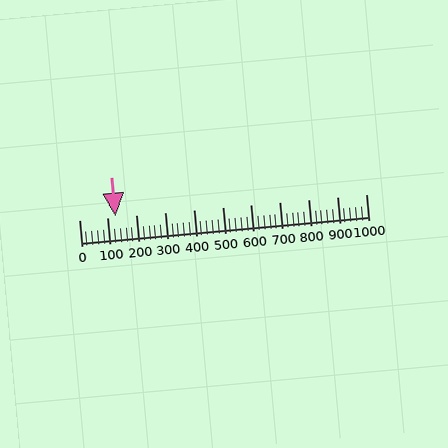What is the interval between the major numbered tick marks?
The major tick marks are spaced 100 units apart.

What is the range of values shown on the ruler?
The ruler shows values from 0 to 1000.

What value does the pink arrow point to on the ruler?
The pink arrow points to approximately 128.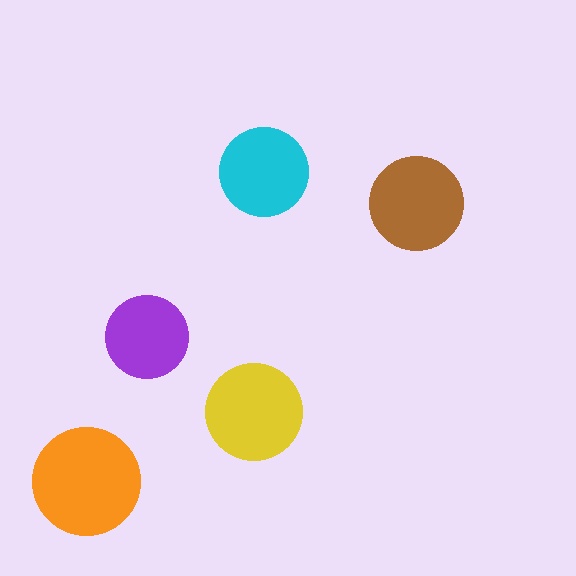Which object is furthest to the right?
The brown circle is rightmost.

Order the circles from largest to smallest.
the orange one, the yellow one, the brown one, the cyan one, the purple one.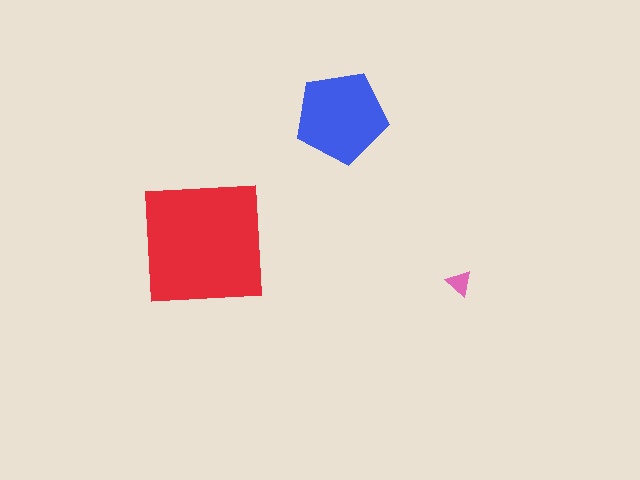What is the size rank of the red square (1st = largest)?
1st.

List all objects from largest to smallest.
The red square, the blue pentagon, the pink triangle.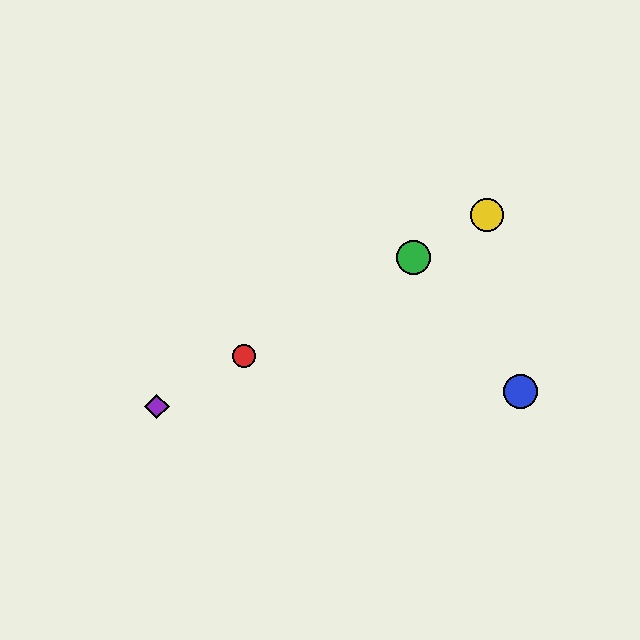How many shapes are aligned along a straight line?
4 shapes (the red circle, the green circle, the yellow circle, the purple diamond) are aligned along a straight line.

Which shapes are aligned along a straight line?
The red circle, the green circle, the yellow circle, the purple diamond are aligned along a straight line.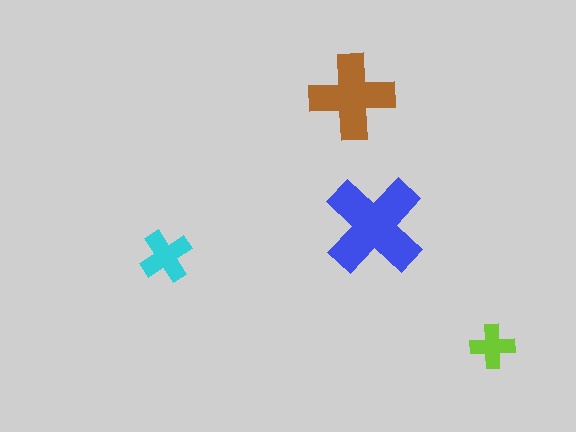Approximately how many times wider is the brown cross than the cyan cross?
About 1.5 times wider.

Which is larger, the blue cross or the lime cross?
The blue one.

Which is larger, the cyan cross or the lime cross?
The cyan one.